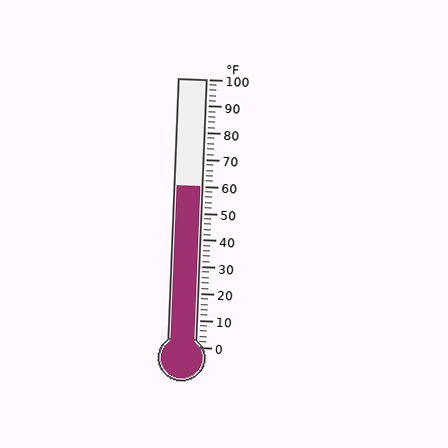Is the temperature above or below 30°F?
The temperature is above 30°F.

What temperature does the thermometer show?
The thermometer shows approximately 60°F.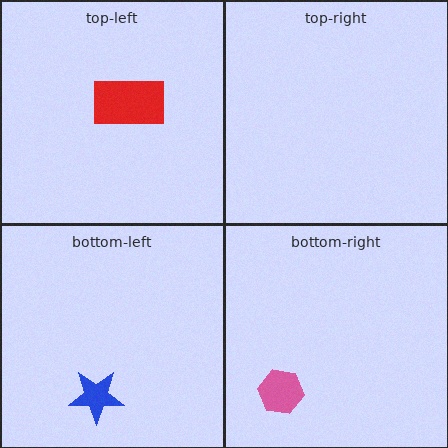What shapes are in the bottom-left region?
The blue star.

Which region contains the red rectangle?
The top-left region.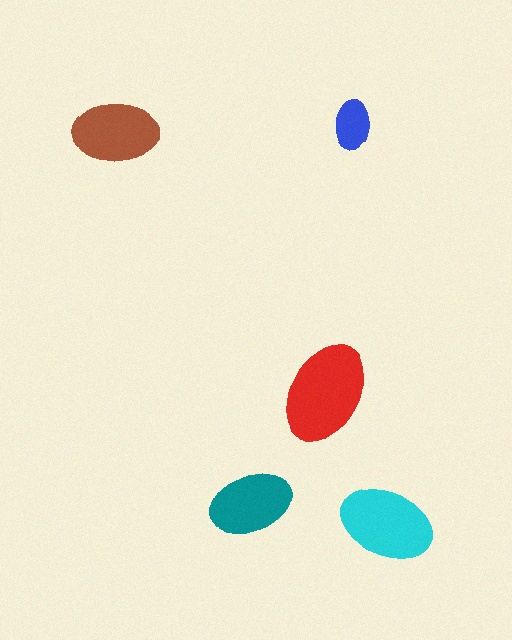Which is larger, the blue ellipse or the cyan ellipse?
The cyan one.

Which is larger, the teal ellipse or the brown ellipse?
The brown one.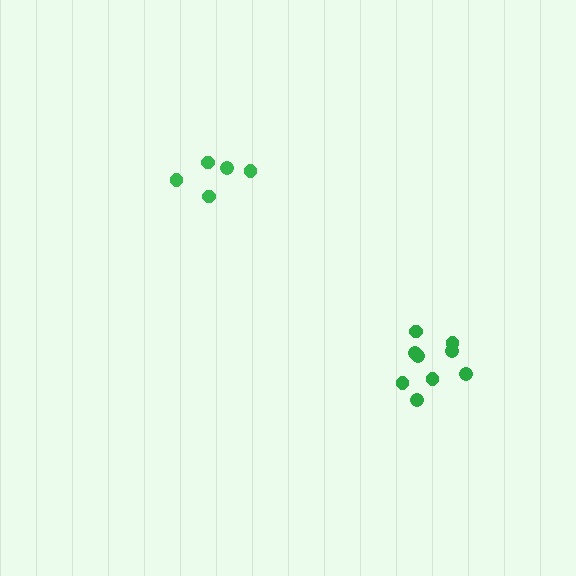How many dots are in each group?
Group 1: 5 dots, Group 2: 9 dots (14 total).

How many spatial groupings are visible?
There are 2 spatial groupings.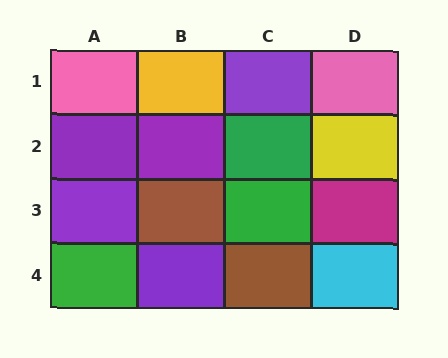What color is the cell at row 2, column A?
Purple.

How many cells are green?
3 cells are green.